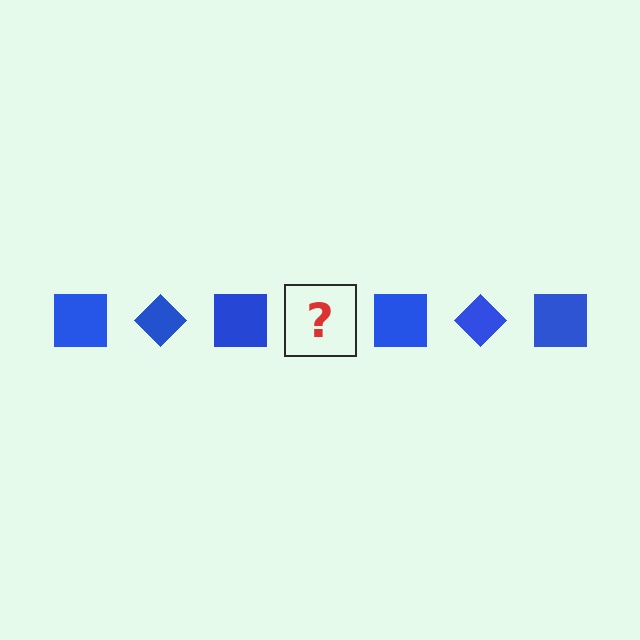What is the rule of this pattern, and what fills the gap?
The rule is that the pattern cycles through square, diamond shapes in blue. The gap should be filled with a blue diamond.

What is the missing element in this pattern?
The missing element is a blue diamond.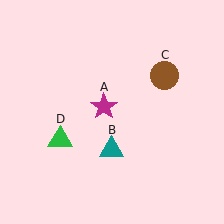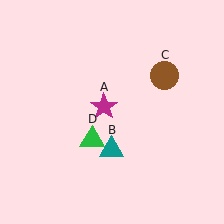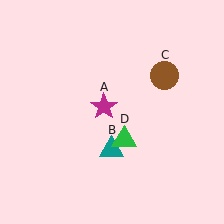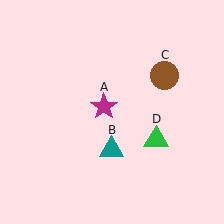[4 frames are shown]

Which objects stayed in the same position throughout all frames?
Magenta star (object A) and teal triangle (object B) and brown circle (object C) remained stationary.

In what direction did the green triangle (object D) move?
The green triangle (object D) moved right.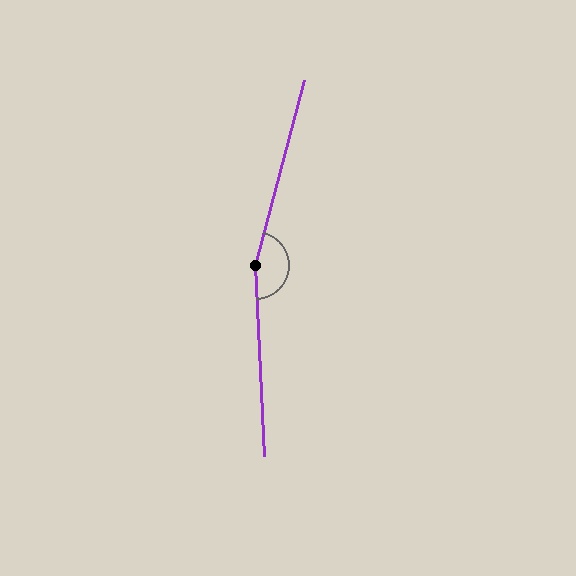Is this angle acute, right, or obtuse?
It is obtuse.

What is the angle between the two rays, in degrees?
Approximately 162 degrees.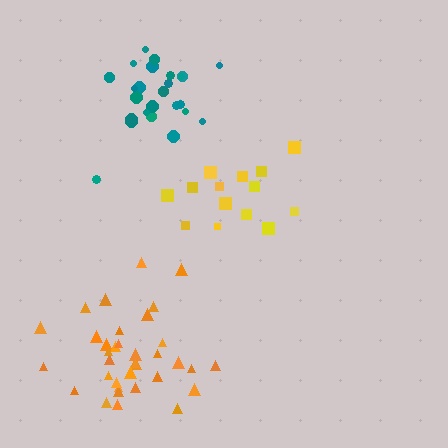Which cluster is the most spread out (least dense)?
Yellow.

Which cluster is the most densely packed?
Teal.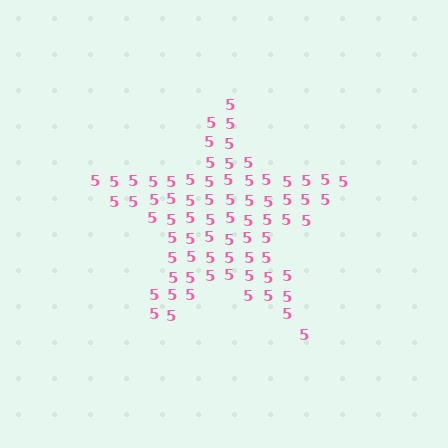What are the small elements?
The small elements are digit 5's.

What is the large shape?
The large shape is a star.